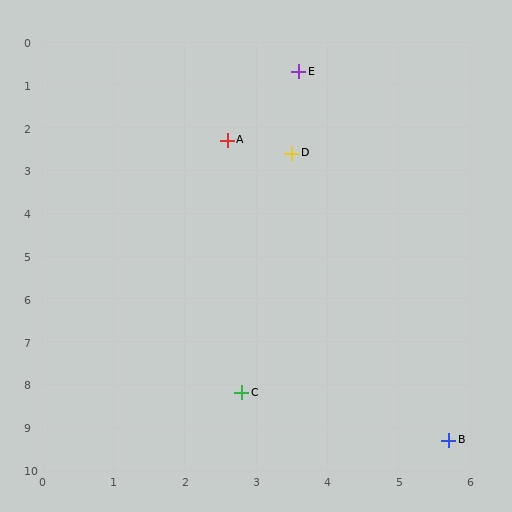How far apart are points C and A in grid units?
Points C and A are about 5.9 grid units apart.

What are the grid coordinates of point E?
Point E is at approximately (3.6, 0.7).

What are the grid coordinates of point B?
Point B is at approximately (5.7, 9.3).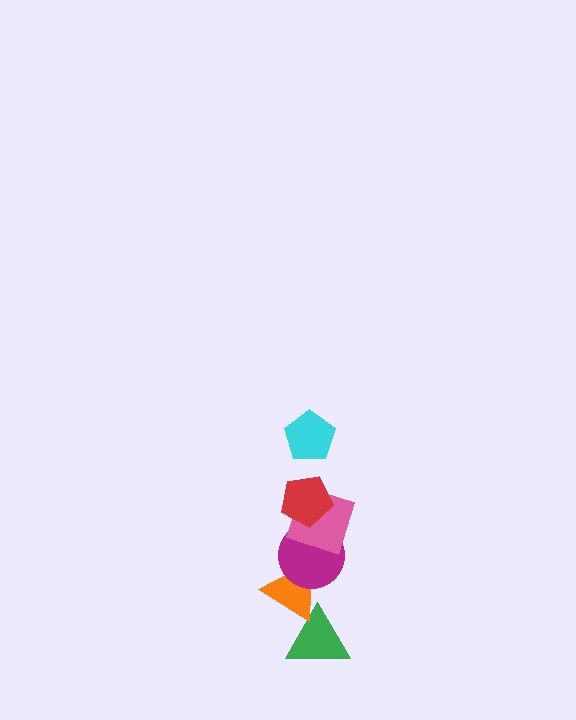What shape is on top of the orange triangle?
The magenta circle is on top of the orange triangle.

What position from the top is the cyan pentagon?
The cyan pentagon is 1st from the top.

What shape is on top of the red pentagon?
The cyan pentagon is on top of the red pentagon.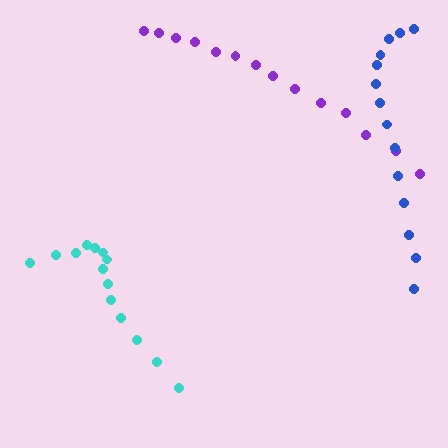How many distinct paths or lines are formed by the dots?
There are 3 distinct paths.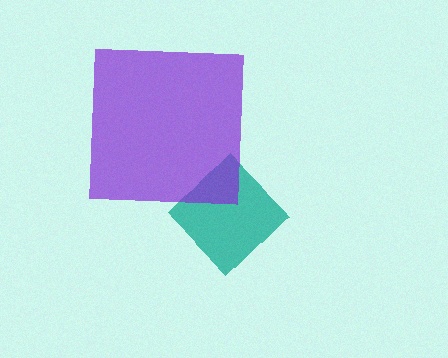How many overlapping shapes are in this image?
There are 2 overlapping shapes in the image.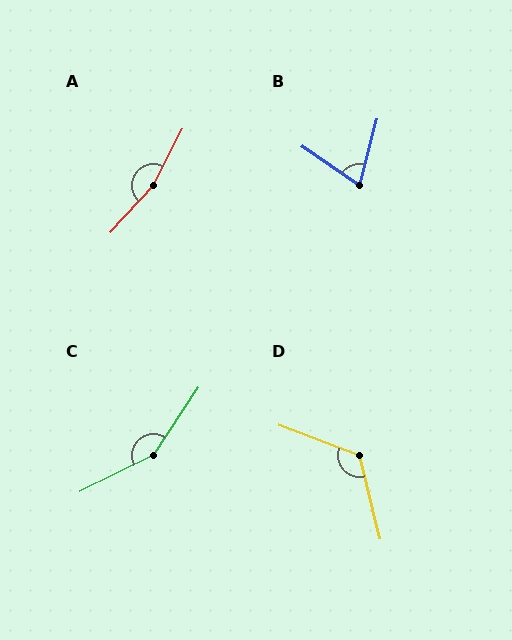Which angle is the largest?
A, at approximately 165 degrees.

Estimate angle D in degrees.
Approximately 125 degrees.